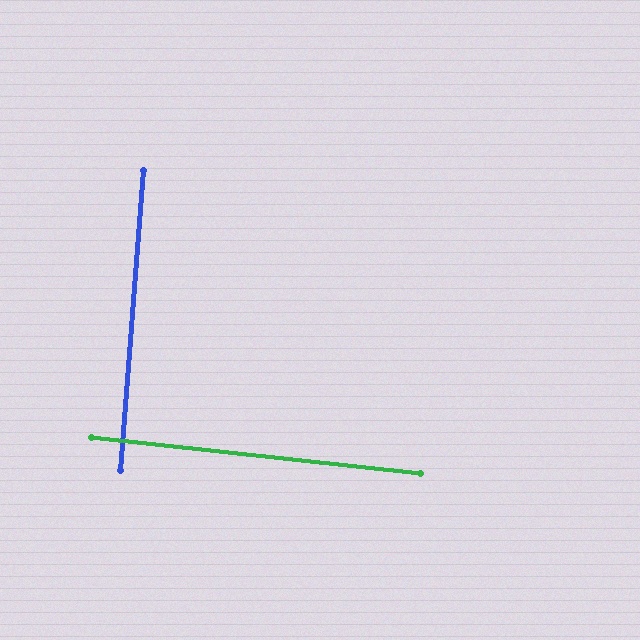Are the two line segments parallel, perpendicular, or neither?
Perpendicular — they meet at approximately 88°.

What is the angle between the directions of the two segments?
Approximately 88 degrees.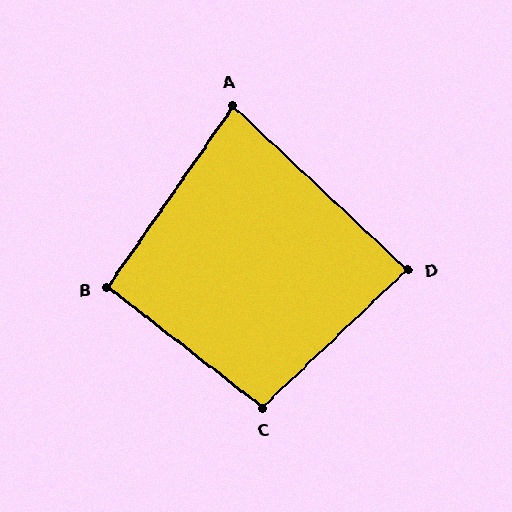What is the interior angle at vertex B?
Approximately 93 degrees (approximately right).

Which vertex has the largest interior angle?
C, at approximately 98 degrees.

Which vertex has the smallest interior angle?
A, at approximately 82 degrees.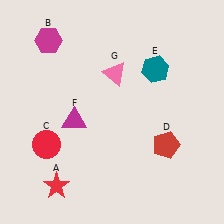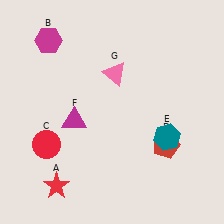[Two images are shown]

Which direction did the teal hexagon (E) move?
The teal hexagon (E) moved down.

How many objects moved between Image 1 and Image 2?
1 object moved between the two images.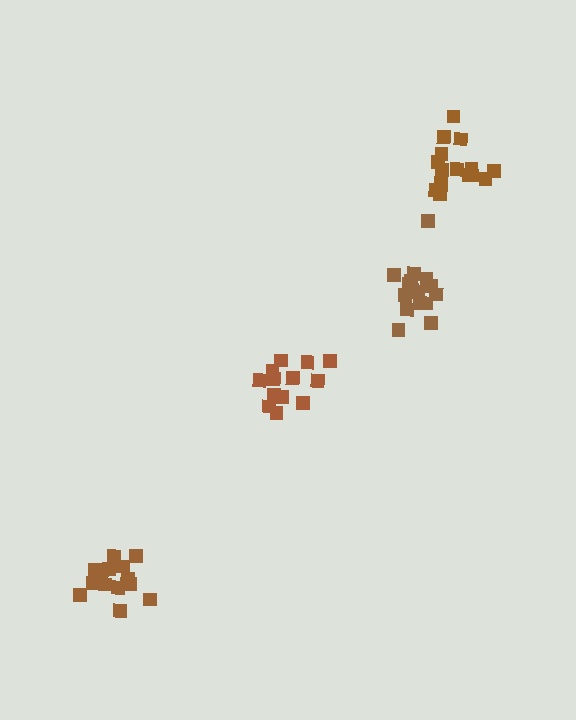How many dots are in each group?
Group 1: 13 dots, Group 2: 16 dots, Group 3: 14 dots, Group 4: 15 dots (58 total).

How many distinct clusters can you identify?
There are 4 distinct clusters.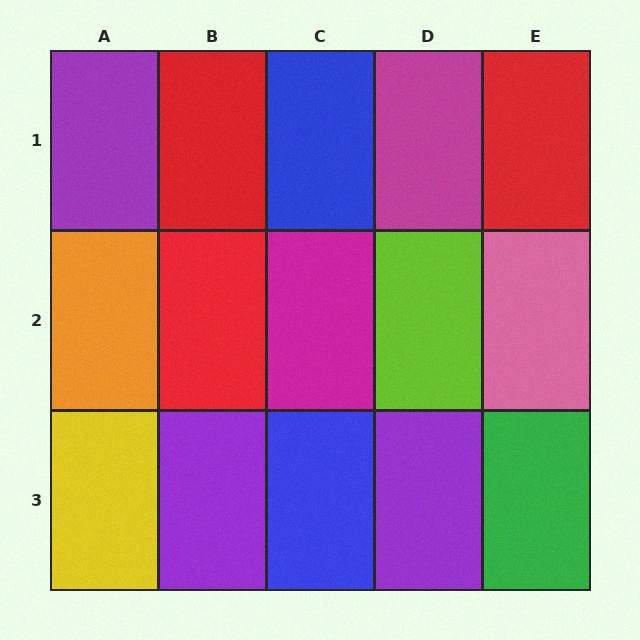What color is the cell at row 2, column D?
Lime.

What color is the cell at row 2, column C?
Magenta.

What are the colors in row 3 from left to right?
Yellow, purple, blue, purple, green.